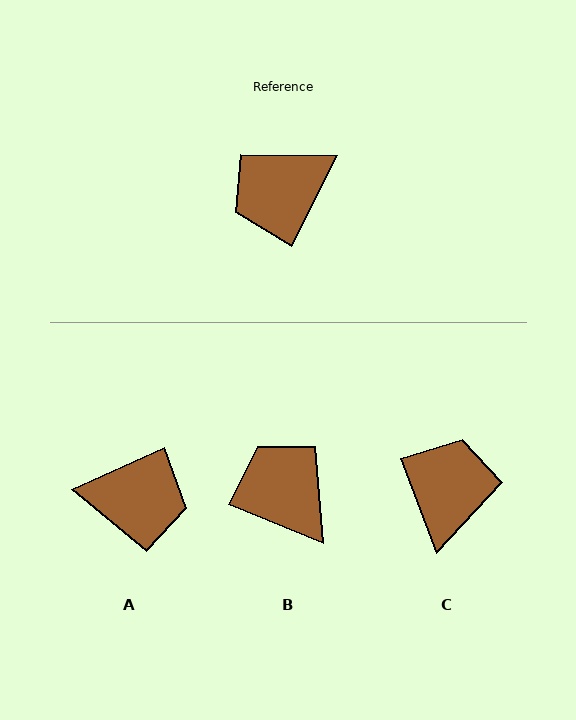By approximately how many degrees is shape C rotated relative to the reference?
Approximately 133 degrees clockwise.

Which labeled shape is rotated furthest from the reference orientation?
A, about 141 degrees away.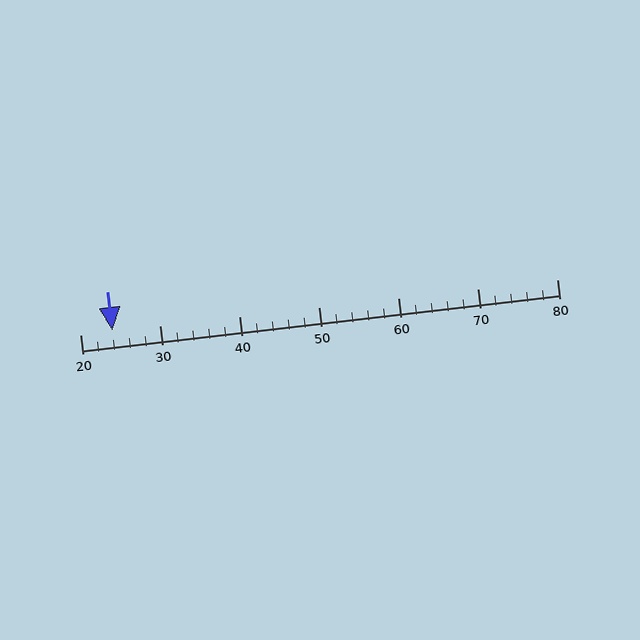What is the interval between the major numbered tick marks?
The major tick marks are spaced 10 units apart.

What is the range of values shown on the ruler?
The ruler shows values from 20 to 80.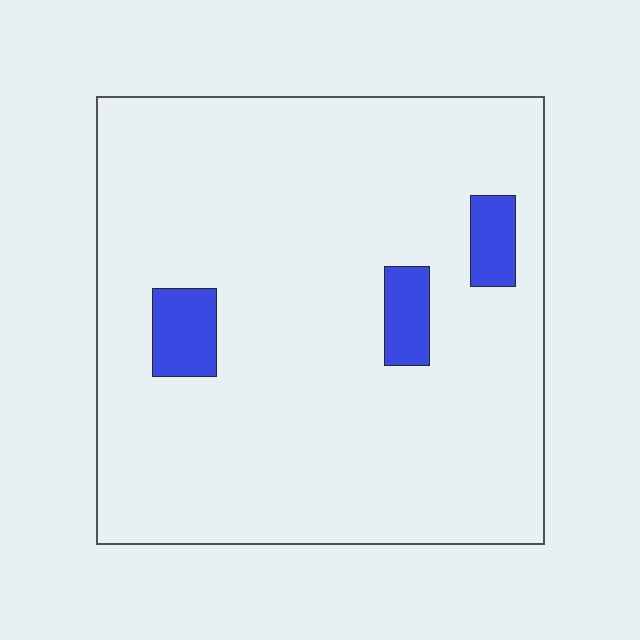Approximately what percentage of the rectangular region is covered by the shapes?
Approximately 5%.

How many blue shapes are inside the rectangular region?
3.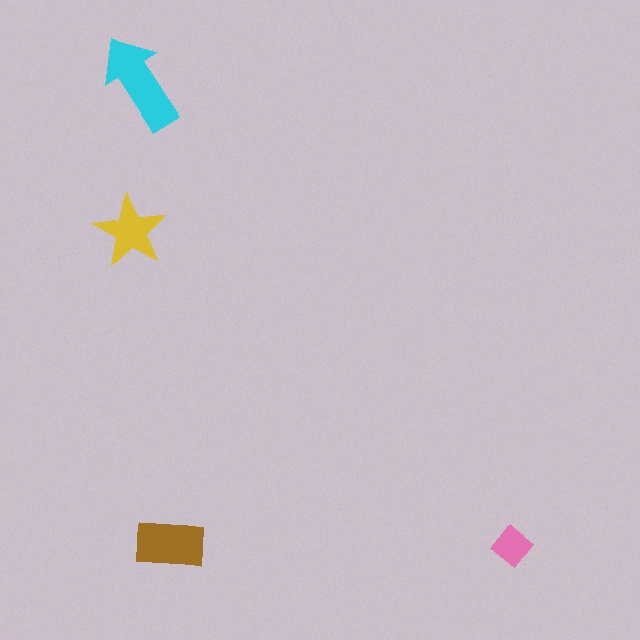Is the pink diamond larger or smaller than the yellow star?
Smaller.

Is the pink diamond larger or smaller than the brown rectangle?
Smaller.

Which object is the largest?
The cyan arrow.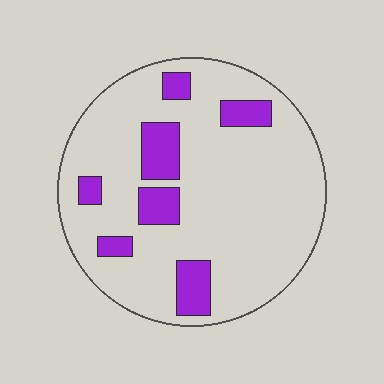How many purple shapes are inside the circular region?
7.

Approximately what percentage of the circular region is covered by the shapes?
Approximately 15%.